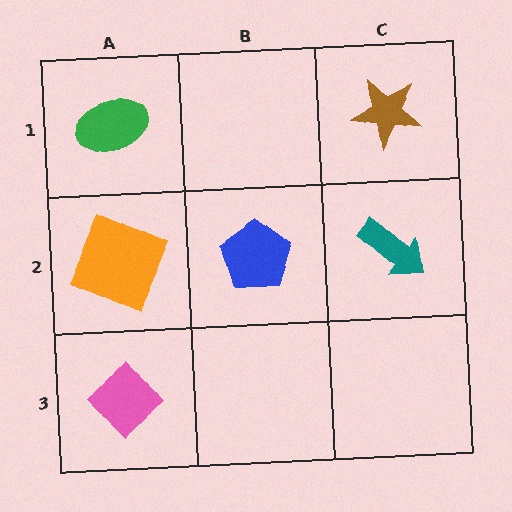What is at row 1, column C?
A brown star.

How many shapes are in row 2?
3 shapes.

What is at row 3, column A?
A pink diamond.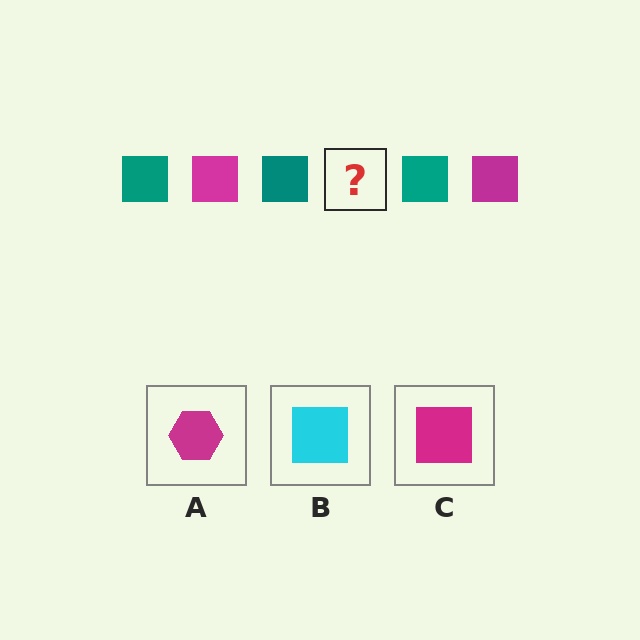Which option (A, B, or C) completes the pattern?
C.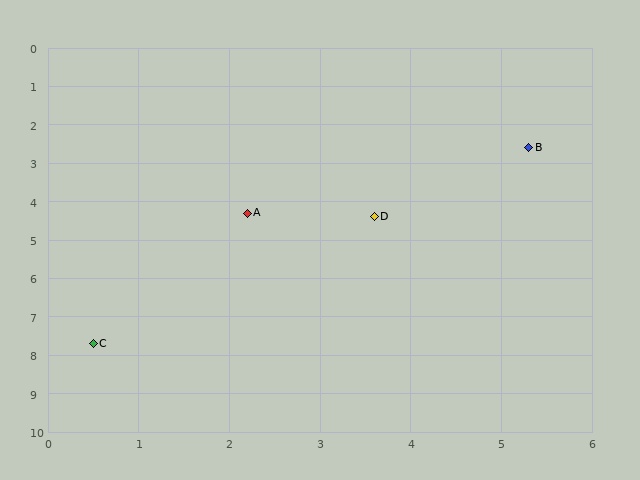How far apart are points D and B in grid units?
Points D and B are about 2.5 grid units apart.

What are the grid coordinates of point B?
Point B is at approximately (5.3, 2.6).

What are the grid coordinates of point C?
Point C is at approximately (0.5, 7.7).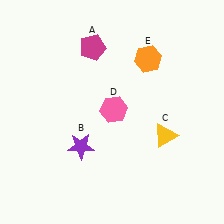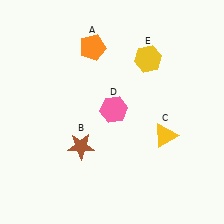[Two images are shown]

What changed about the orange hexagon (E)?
In Image 1, E is orange. In Image 2, it changed to yellow.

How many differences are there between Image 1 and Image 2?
There are 3 differences between the two images.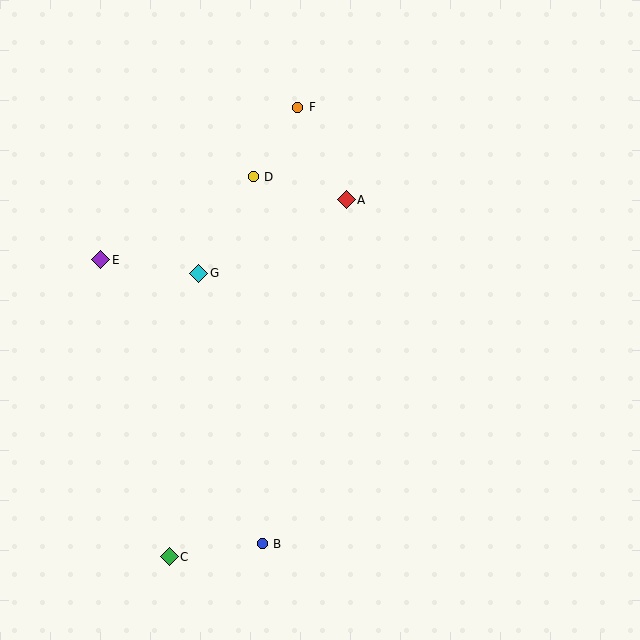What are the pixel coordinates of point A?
Point A is at (346, 200).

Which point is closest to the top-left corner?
Point E is closest to the top-left corner.